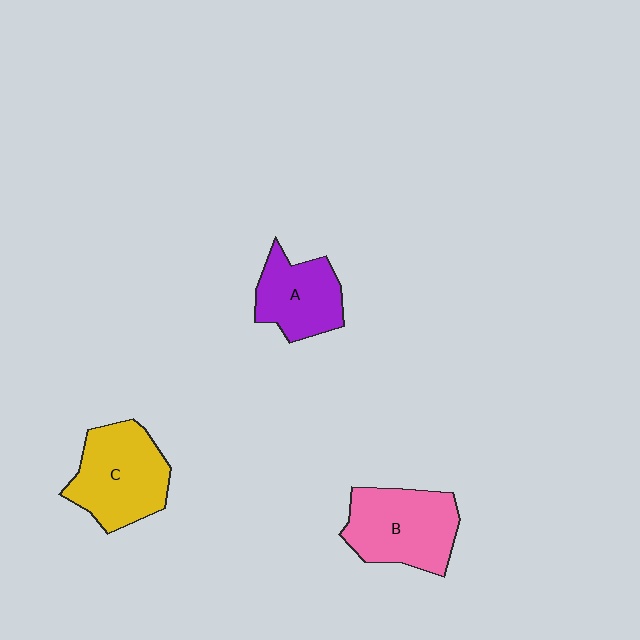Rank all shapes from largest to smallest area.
From largest to smallest: C (yellow), B (pink), A (purple).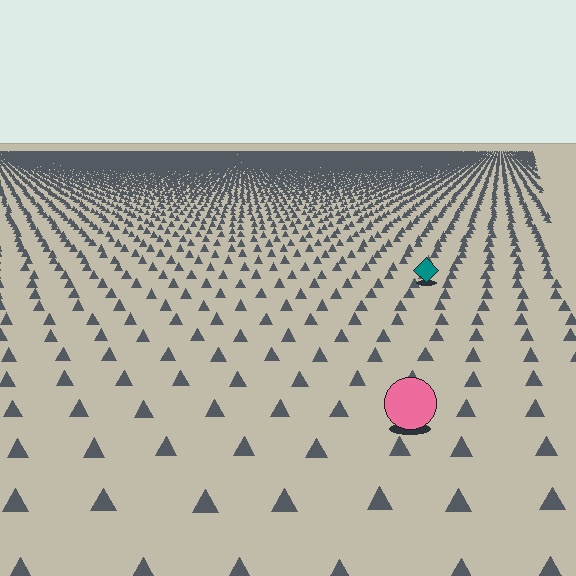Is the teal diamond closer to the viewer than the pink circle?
No. The pink circle is closer — you can tell from the texture gradient: the ground texture is coarser near it.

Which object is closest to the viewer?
The pink circle is closest. The texture marks near it are larger and more spread out.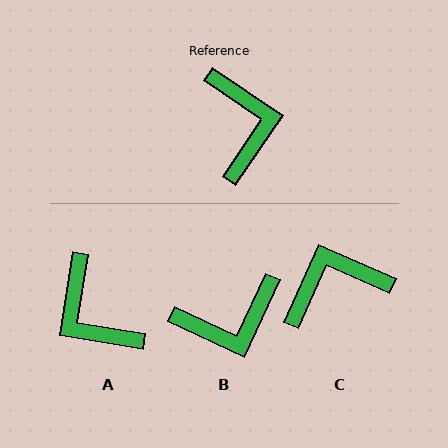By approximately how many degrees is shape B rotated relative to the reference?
Approximately 81 degrees clockwise.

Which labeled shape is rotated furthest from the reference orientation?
A, about 155 degrees away.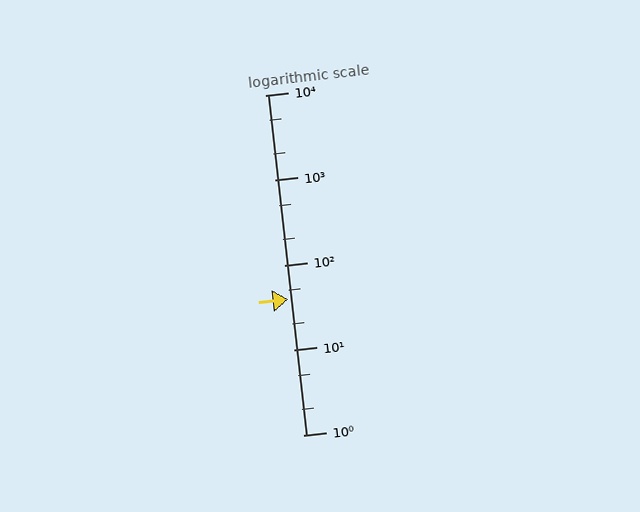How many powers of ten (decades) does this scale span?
The scale spans 4 decades, from 1 to 10000.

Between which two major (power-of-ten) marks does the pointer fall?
The pointer is between 10 and 100.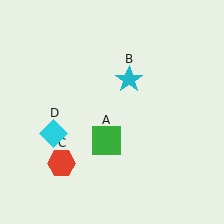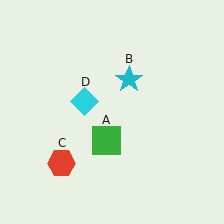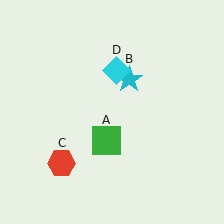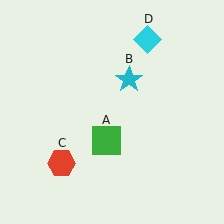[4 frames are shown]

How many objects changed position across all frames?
1 object changed position: cyan diamond (object D).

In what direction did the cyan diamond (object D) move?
The cyan diamond (object D) moved up and to the right.